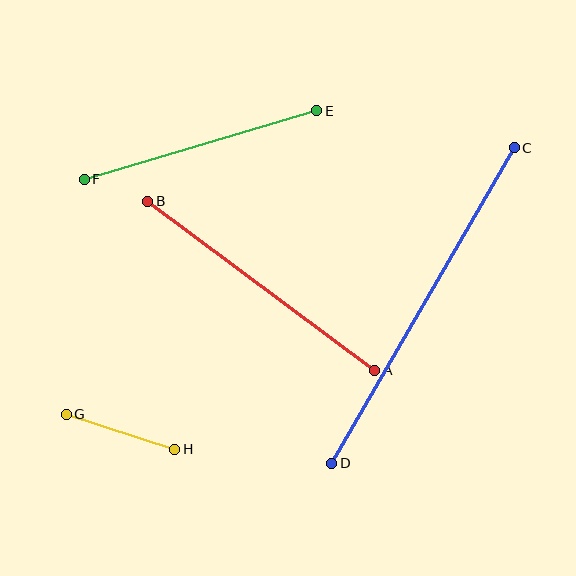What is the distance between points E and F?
The distance is approximately 242 pixels.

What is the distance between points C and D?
The distance is approximately 365 pixels.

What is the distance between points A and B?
The distance is approximately 283 pixels.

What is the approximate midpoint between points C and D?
The midpoint is at approximately (423, 306) pixels.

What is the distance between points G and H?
The distance is approximately 114 pixels.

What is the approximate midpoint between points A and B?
The midpoint is at approximately (261, 286) pixels.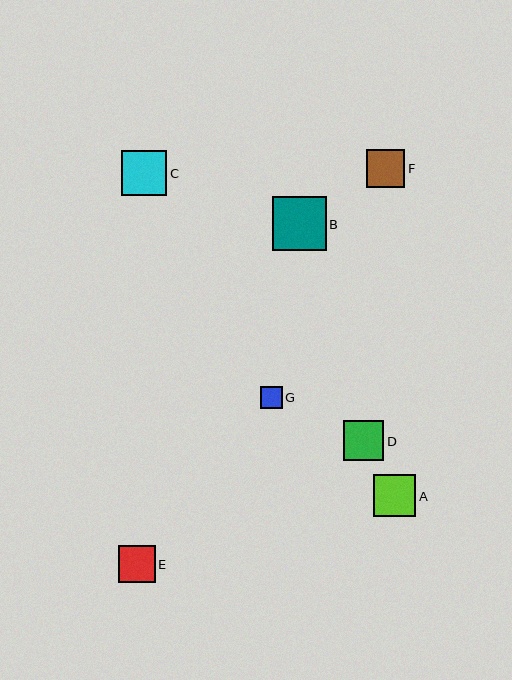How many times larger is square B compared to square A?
Square B is approximately 1.3 times the size of square A.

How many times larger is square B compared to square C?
Square B is approximately 1.2 times the size of square C.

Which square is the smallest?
Square G is the smallest with a size of approximately 22 pixels.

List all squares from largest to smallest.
From largest to smallest: B, C, A, D, F, E, G.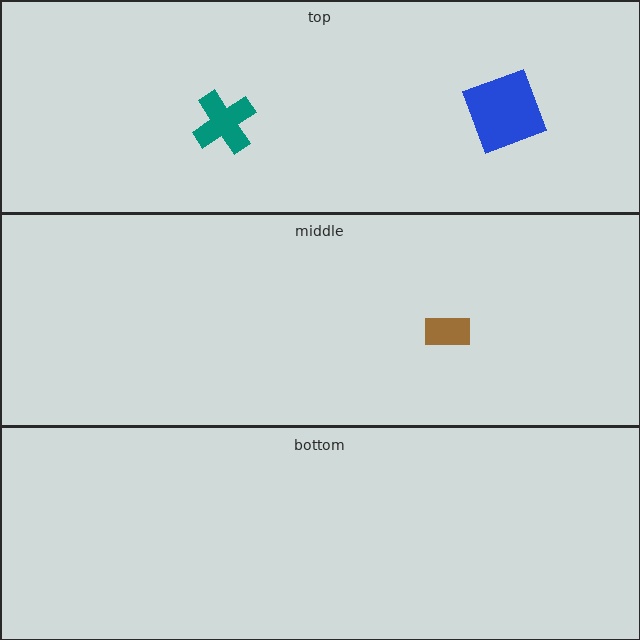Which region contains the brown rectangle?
The middle region.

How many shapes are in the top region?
2.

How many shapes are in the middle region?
1.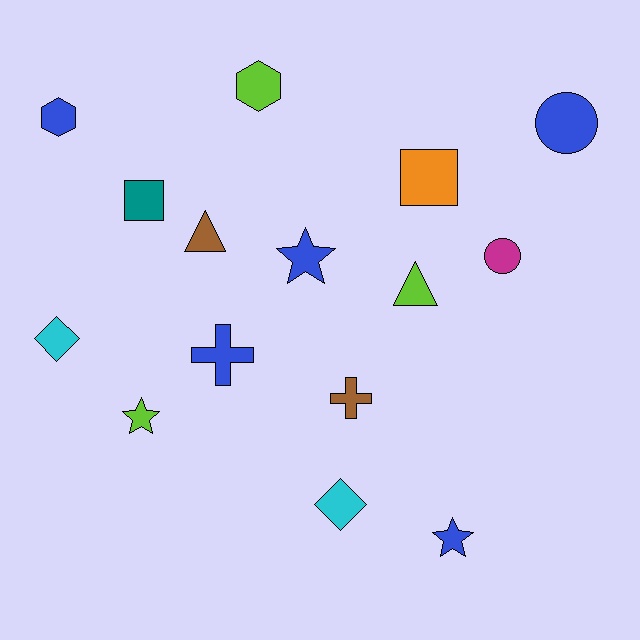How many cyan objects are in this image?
There are 2 cyan objects.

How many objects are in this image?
There are 15 objects.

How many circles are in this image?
There are 2 circles.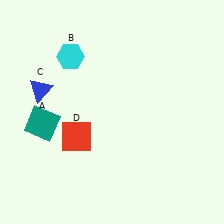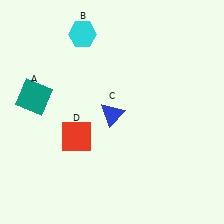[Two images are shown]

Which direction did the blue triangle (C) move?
The blue triangle (C) moved right.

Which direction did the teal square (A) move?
The teal square (A) moved up.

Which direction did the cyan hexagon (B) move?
The cyan hexagon (B) moved up.